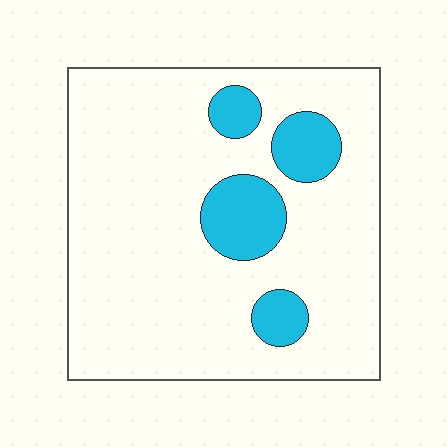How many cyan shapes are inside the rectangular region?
4.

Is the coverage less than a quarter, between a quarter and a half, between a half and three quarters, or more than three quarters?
Less than a quarter.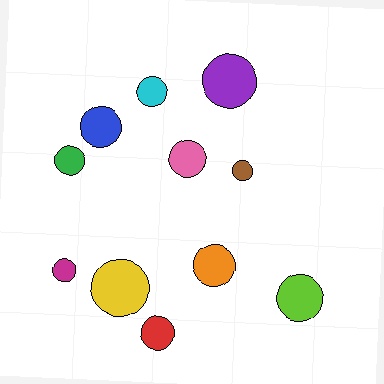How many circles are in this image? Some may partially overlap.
There are 11 circles.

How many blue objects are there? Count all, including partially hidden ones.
There is 1 blue object.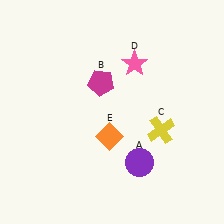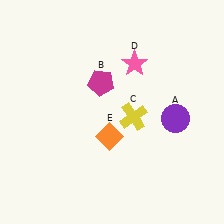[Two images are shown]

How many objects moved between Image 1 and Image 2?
2 objects moved between the two images.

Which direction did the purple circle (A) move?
The purple circle (A) moved up.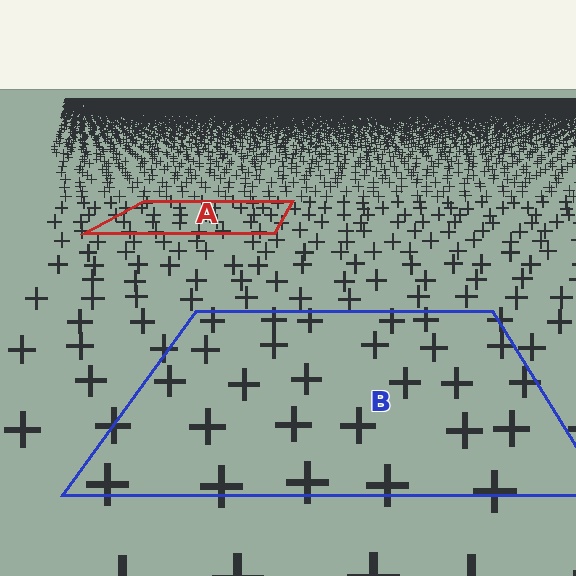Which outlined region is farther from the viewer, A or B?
Region A is farther from the viewer — the texture elements inside it appear smaller and more densely packed.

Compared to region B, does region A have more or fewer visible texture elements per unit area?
Region A has more texture elements per unit area — they are packed more densely because it is farther away.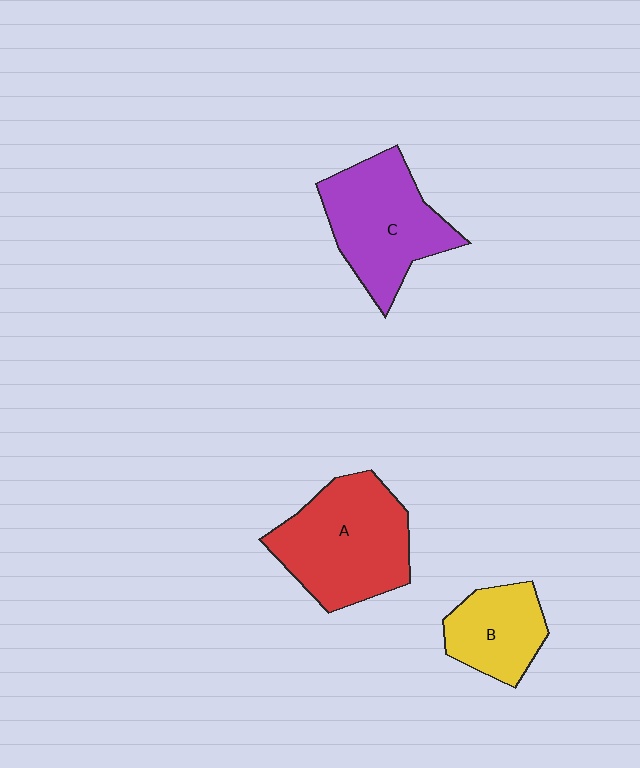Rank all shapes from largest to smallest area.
From largest to smallest: A (red), C (purple), B (yellow).